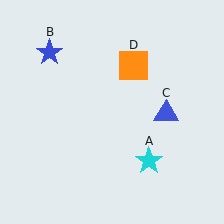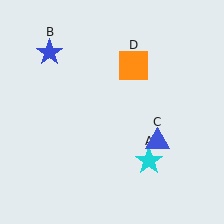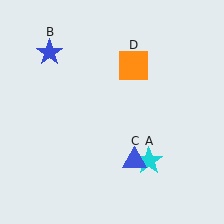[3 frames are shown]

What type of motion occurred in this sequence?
The blue triangle (object C) rotated clockwise around the center of the scene.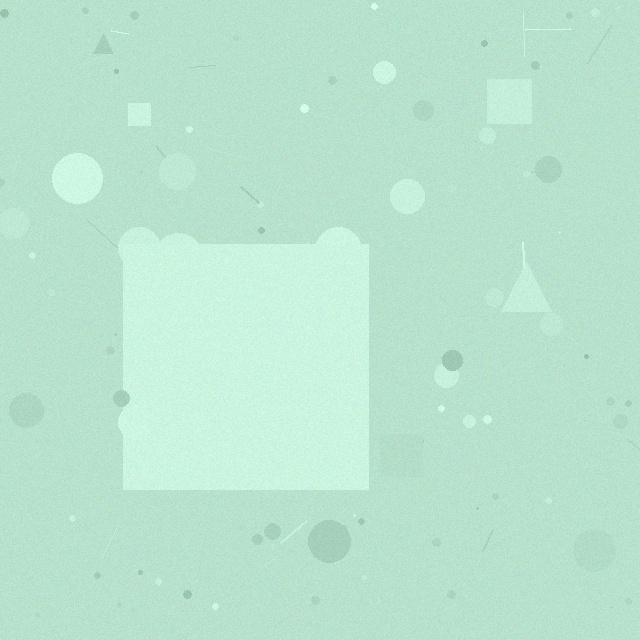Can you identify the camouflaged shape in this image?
The camouflaged shape is a square.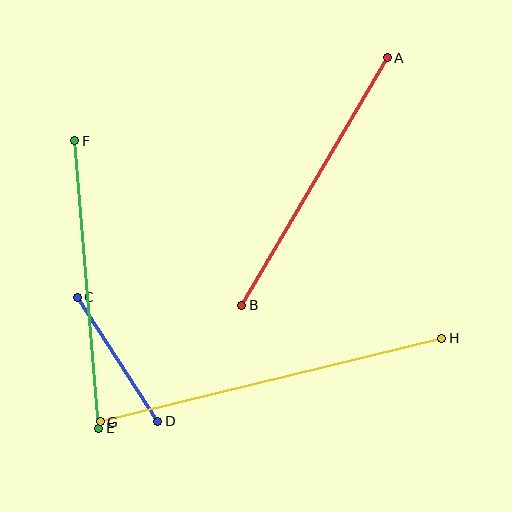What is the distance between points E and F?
The distance is approximately 288 pixels.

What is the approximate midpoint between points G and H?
The midpoint is at approximately (271, 380) pixels.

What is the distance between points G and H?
The distance is approximately 351 pixels.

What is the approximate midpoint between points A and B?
The midpoint is at approximately (314, 181) pixels.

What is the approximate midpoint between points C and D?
The midpoint is at approximately (118, 359) pixels.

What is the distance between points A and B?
The distance is approximately 287 pixels.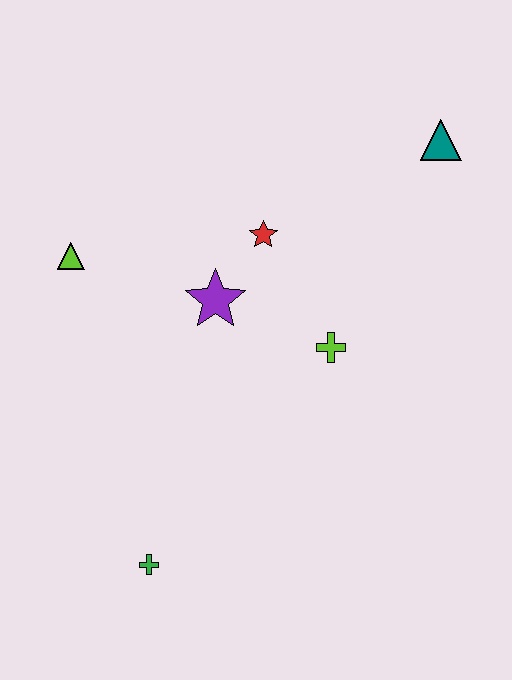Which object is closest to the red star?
The purple star is closest to the red star.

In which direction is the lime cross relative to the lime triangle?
The lime cross is to the right of the lime triangle.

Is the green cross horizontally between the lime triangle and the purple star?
Yes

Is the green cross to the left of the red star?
Yes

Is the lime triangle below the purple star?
No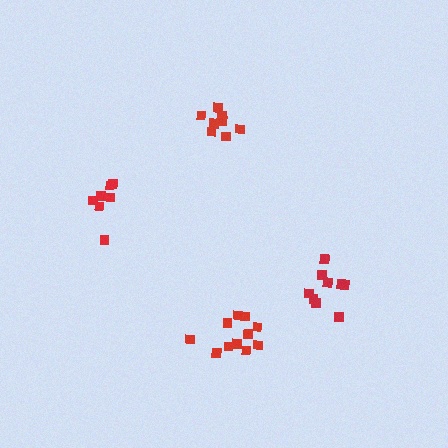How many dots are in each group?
Group 1: 9 dots, Group 2: 8 dots, Group 3: 11 dots, Group 4: 7 dots (35 total).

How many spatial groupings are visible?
There are 4 spatial groupings.